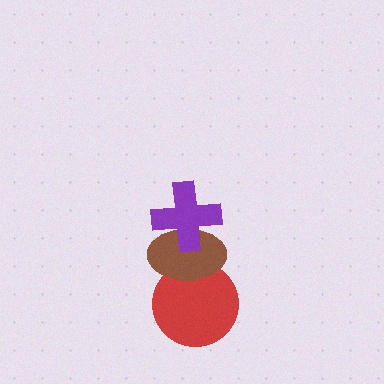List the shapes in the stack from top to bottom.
From top to bottom: the purple cross, the brown ellipse, the red circle.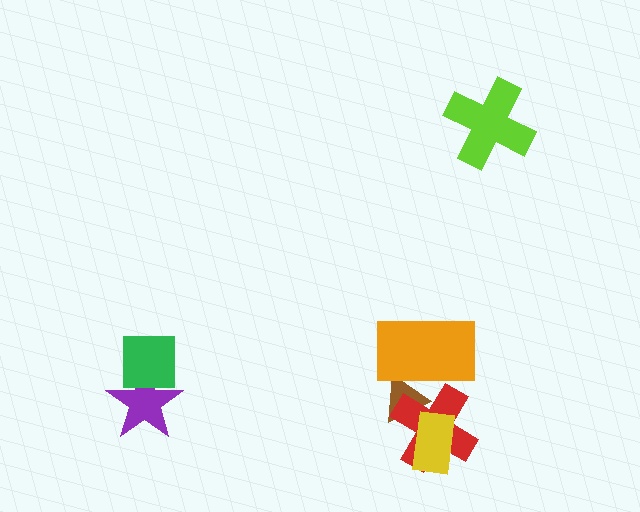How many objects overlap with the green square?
1 object overlaps with the green square.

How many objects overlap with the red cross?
3 objects overlap with the red cross.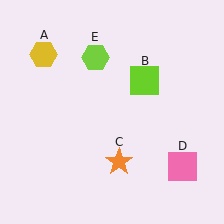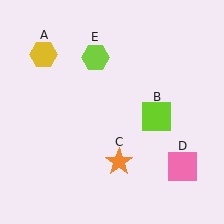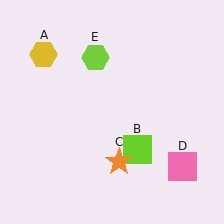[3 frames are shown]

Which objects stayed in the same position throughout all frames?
Yellow hexagon (object A) and orange star (object C) and pink square (object D) and lime hexagon (object E) remained stationary.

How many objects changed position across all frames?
1 object changed position: lime square (object B).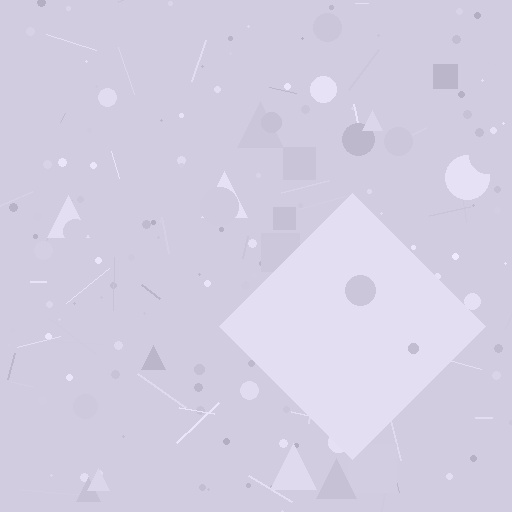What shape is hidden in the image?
A diamond is hidden in the image.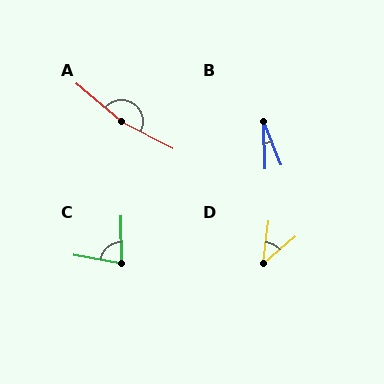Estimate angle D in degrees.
Approximately 43 degrees.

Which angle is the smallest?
B, at approximately 20 degrees.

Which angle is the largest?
A, at approximately 167 degrees.